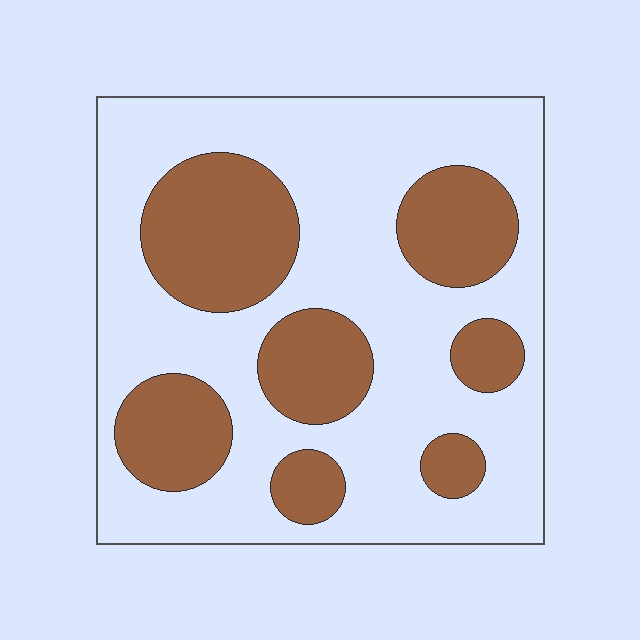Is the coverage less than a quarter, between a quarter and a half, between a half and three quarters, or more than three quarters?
Between a quarter and a half.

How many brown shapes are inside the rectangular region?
7.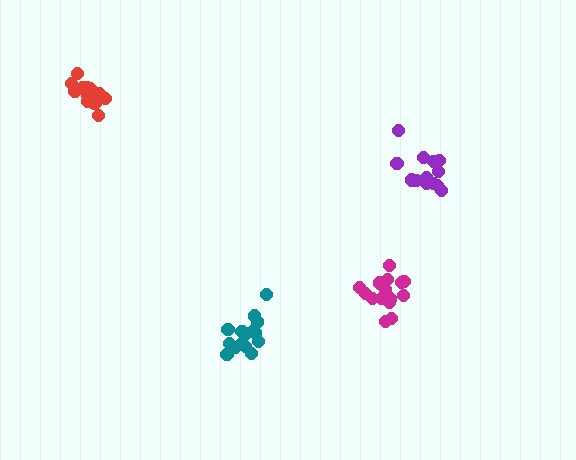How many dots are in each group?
Group 1: 13 dots, Group 2: 14 dots, Group 3: 15 dots, Group 4: 15 dots (57 total).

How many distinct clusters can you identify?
There are 4 distinct clusters.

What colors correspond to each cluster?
The clusters are colored: purple, red, teal, magenta.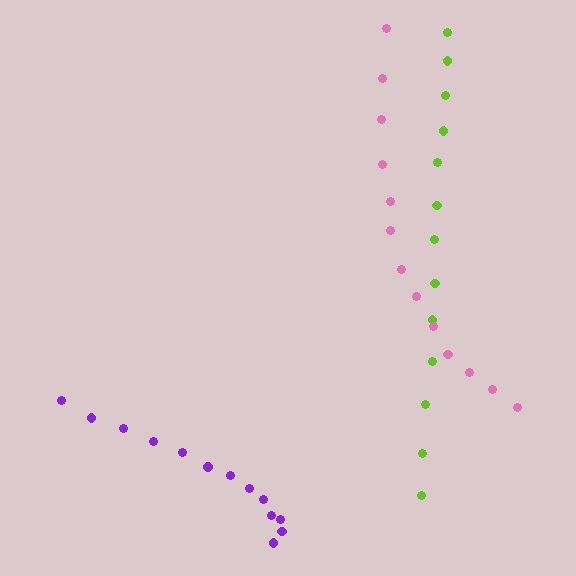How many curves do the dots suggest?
There are 3 distinct paths.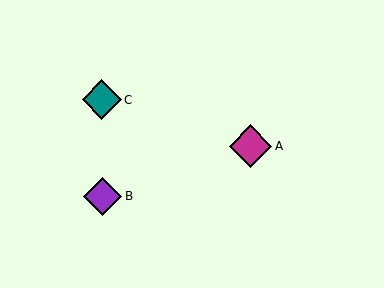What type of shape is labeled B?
Shape B is a purple diamond.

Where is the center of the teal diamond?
The center of the teal diamond is at (102, 100).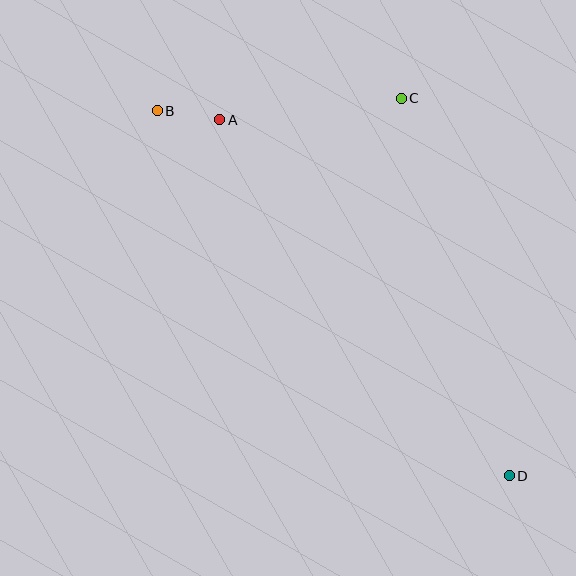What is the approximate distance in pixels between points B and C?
The distance between B and C is approximately 244 pixels.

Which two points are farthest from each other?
Points B and D are farthest from each other.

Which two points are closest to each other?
Points A and B are closest to each other.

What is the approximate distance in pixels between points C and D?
The distance between C and D is approximately 393 pixels.